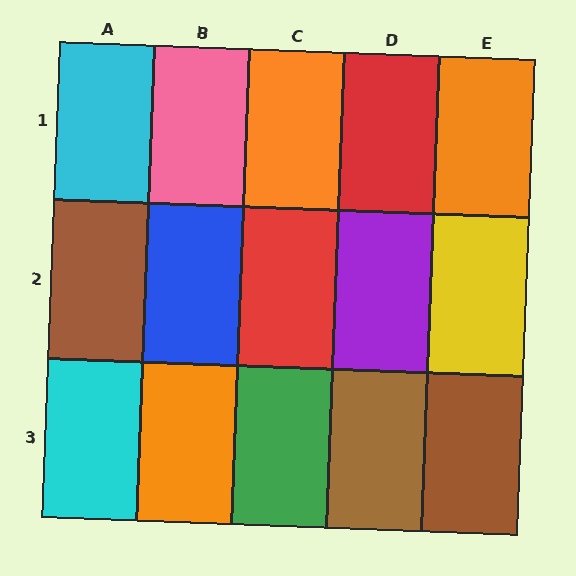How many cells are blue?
1 cell is blue.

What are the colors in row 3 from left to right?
Cyan, orange, green, brown, brown.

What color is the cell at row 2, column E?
Yellow.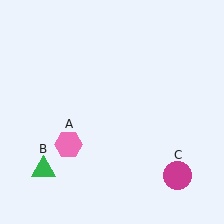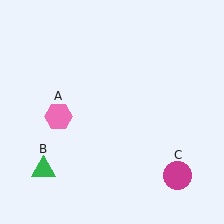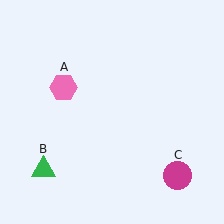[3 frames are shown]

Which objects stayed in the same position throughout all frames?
Green triangle (object B) and magenta circle (object C) remained stationary.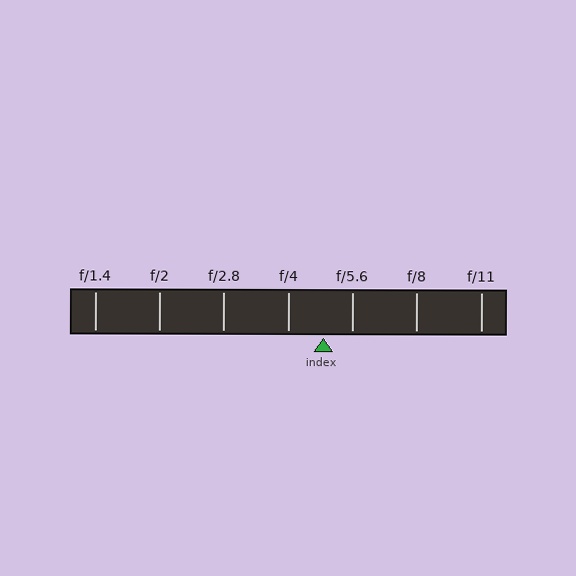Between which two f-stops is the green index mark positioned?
The index mark is between f/4 and f/5.6.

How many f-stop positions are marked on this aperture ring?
There are 7 f-stop positions marked.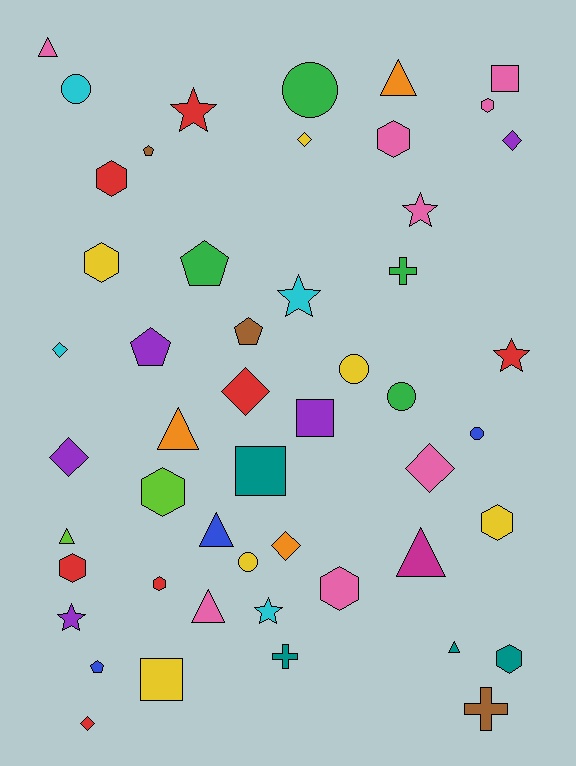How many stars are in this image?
There are 6 stars.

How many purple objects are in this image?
There are 5 purple objects.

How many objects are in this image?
There are 50 objects.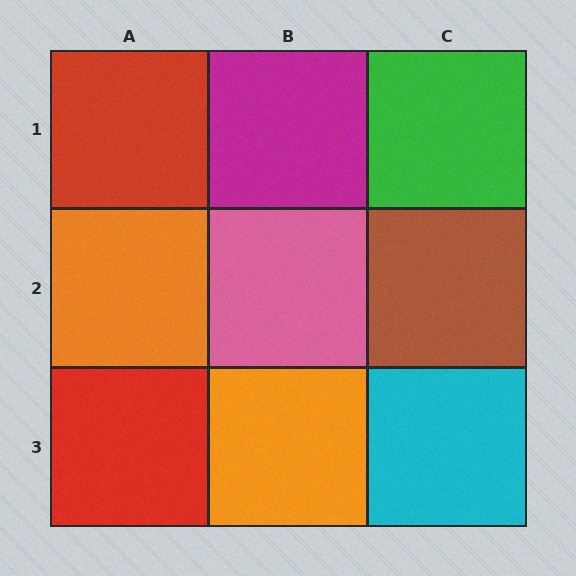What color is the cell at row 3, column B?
Orange.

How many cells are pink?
1 cell is pink.